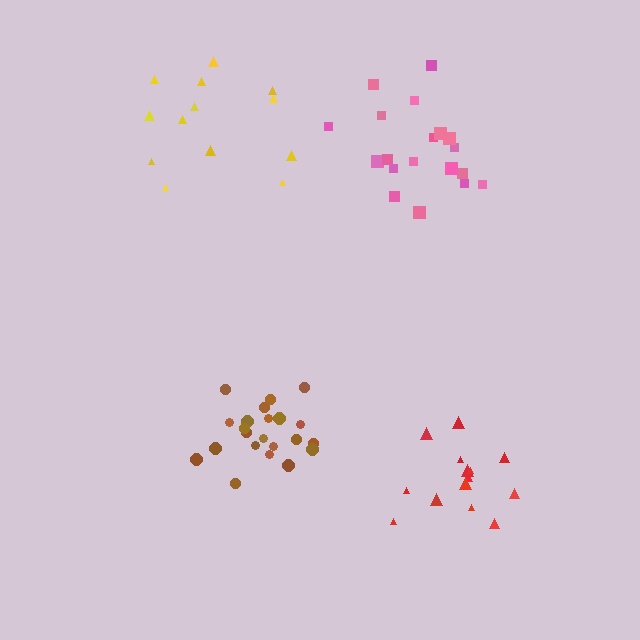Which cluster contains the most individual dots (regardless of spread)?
Brown (23).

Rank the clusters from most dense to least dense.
brown, red, pink, yellow.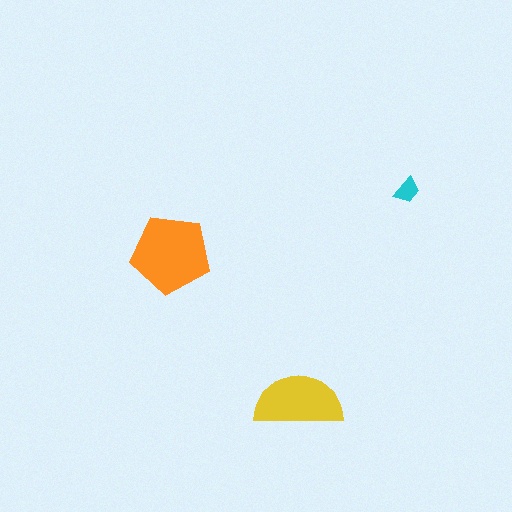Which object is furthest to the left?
The orange pentagon is leftmost.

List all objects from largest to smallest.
The orange pentagon, the yellow semicircle, the cyan trapezoid.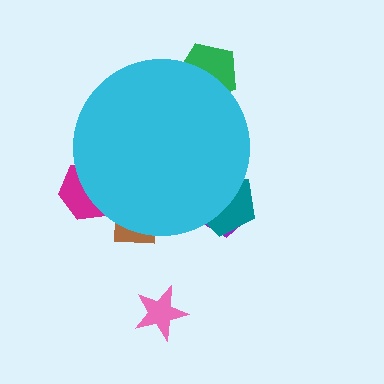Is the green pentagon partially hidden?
Yes, the green pentagon is partially hidden behind the cyan circle.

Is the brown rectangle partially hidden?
Yes, the brown rectangle is partially hidden behind the cyan circle.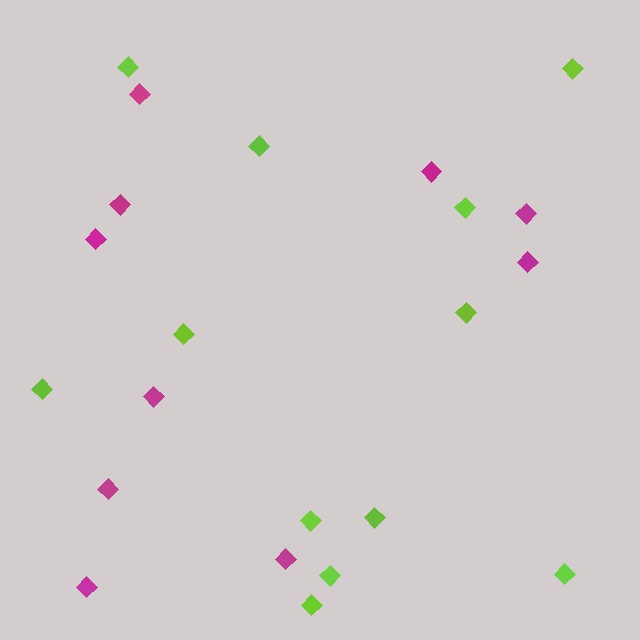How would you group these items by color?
There are 2 groups: one group of magenta diamonds (10) and one group of lime diamonds (12).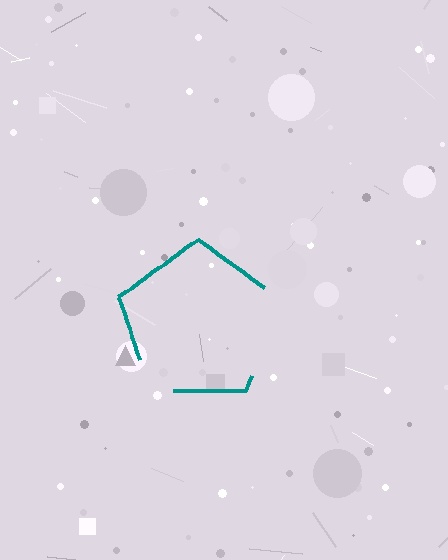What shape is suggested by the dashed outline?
The dashed outline suggests a pentagon.